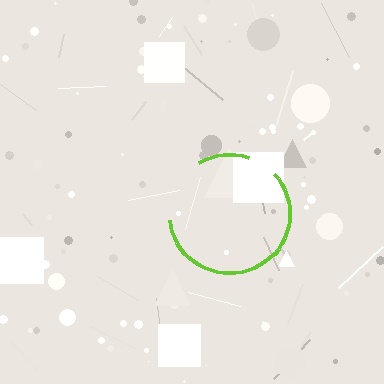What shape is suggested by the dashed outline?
The dashed outline suggests a circle.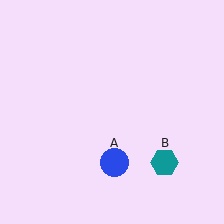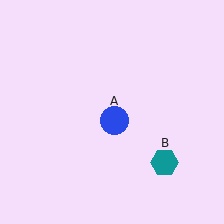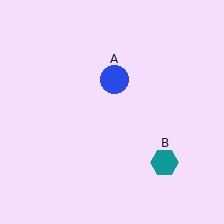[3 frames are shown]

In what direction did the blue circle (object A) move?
The blue circle (object A) moved up.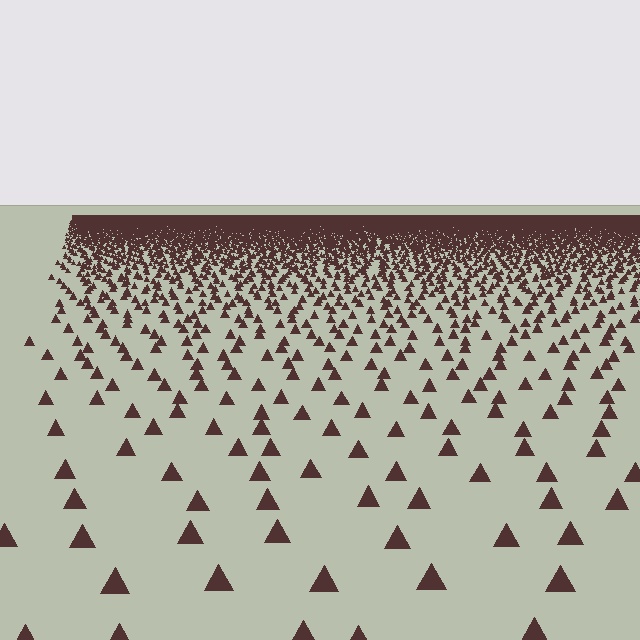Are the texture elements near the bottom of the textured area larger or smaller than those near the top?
Larger. Near the bottom, elements are closer to the viewer and appear at a bigger on-screen size.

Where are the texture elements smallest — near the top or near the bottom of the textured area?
Near the top.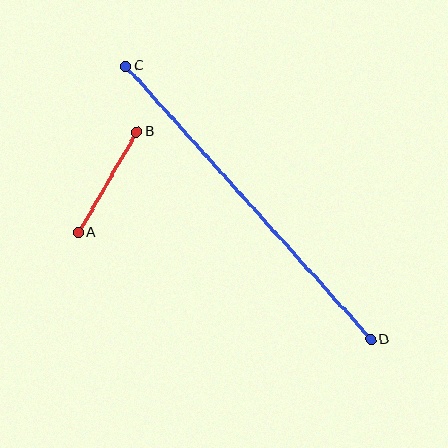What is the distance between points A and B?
The distance is approximately 117 pixels.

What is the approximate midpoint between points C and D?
The midpoint is at approximately (248, 203) pixels.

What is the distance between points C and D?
The distance is approximately 367 pixels.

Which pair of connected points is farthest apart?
Points C and D are farthest apart.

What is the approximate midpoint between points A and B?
The midpoint is at approximately (108, 182) pixels.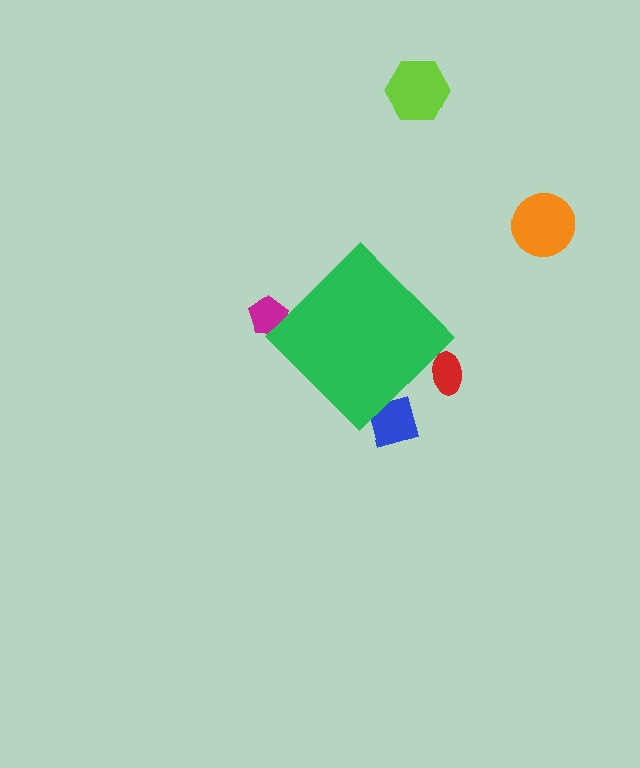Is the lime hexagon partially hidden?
No, the lime hexagon is fully visible.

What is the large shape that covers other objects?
A green diamond.